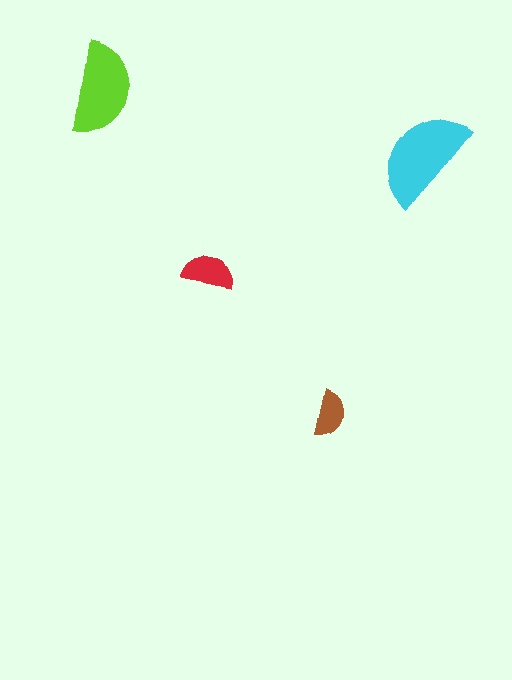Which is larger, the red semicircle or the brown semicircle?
The red one.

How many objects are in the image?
There are 4 objects in the image.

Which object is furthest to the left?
The lime semicircle is leftmost.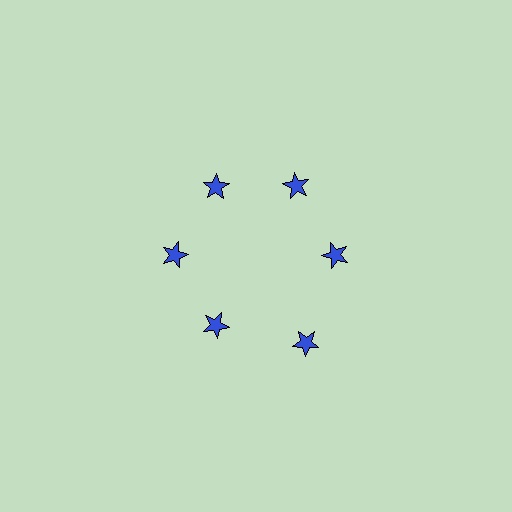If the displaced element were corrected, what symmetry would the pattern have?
It would have 6-fold rotational symmetry — the pattern would map onto itself every 60 degrees.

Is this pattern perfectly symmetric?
No. The 6 blue stars are arranged in a ring, but one element near the 5 o'clock position is pushed outward from the center, breaking the 6-fold rotational symmetry.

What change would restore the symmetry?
The symmetry would be restored by moving it inward, back onto the ring so that all 6 stars sit at equal angles and equal distance from the center.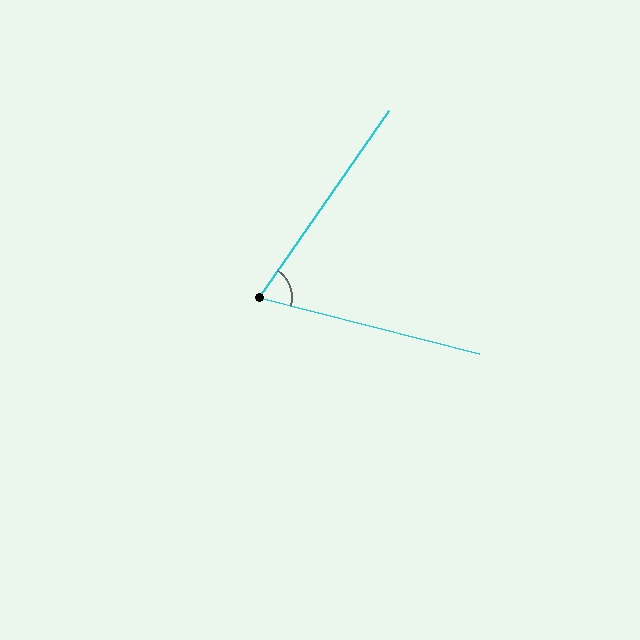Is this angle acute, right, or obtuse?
It is acute.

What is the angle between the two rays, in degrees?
Approximately 69 degrees.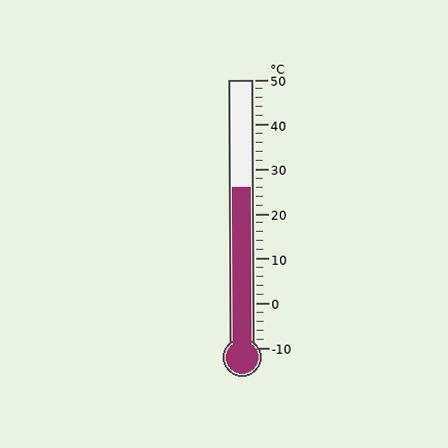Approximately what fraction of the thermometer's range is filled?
The thermometer is filled to approximately 60% of its range.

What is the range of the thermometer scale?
The thermometer scale ranges from -10°C to 50°C.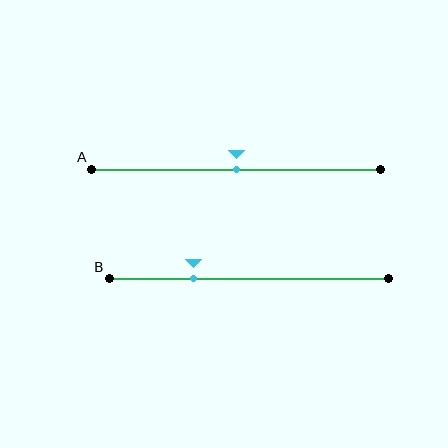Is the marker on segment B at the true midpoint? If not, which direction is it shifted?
No, the marker on segment B is shifted to the left by about 20% of the segment length.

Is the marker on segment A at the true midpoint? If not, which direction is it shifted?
Yes, the marker on segment A is at the true midpoint.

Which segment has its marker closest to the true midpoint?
Segment A has its marker closest to the true midpoint.